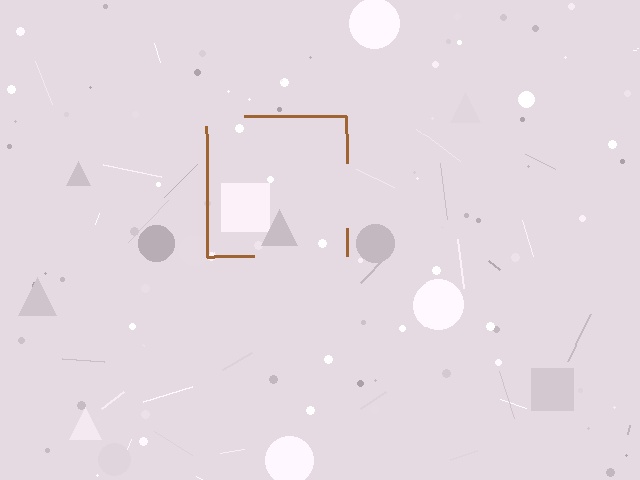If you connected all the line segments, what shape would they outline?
They would outline a square.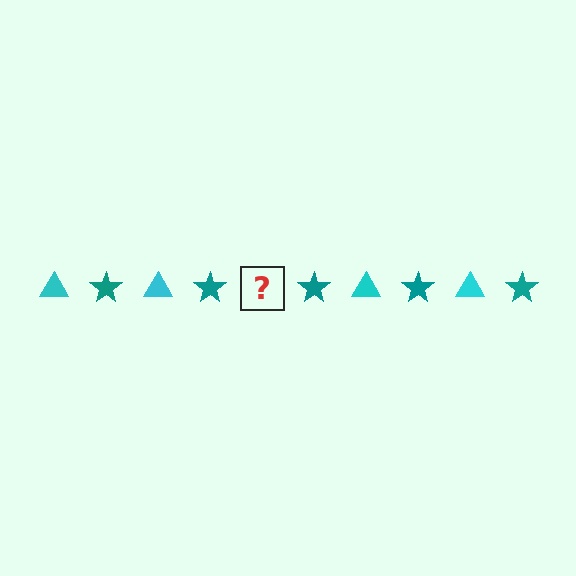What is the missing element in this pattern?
The missing element is a cyan triangle.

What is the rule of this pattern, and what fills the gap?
The rule is that the pattern alternates between cyan triangle and teal star. The gap should be filled with a cyan triangle.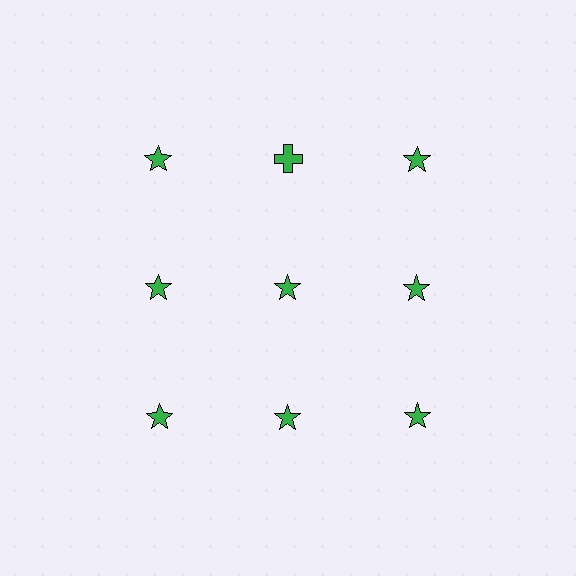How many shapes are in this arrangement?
There are 9 shapes arranged in a grid pattern.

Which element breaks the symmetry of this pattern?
The green cross in the top row, second from left column breaks the symmetry. All other shapes are green stars.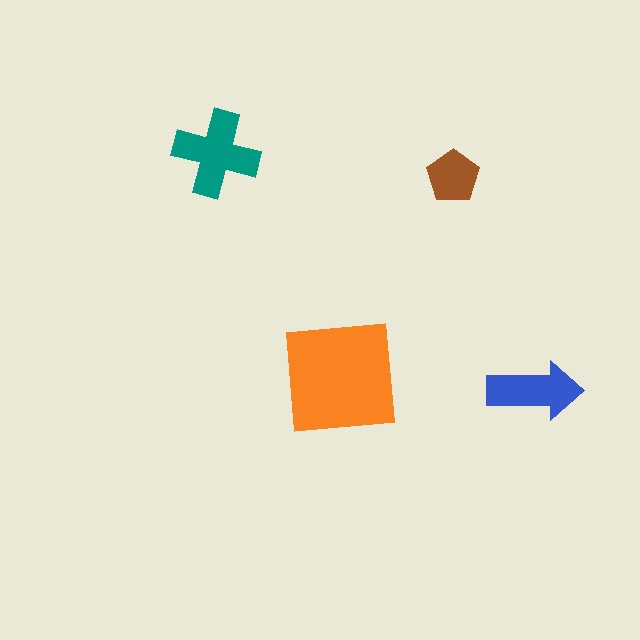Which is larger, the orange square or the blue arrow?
The orange square.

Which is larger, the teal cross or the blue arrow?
The teal cross.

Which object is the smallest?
The brown pentagon.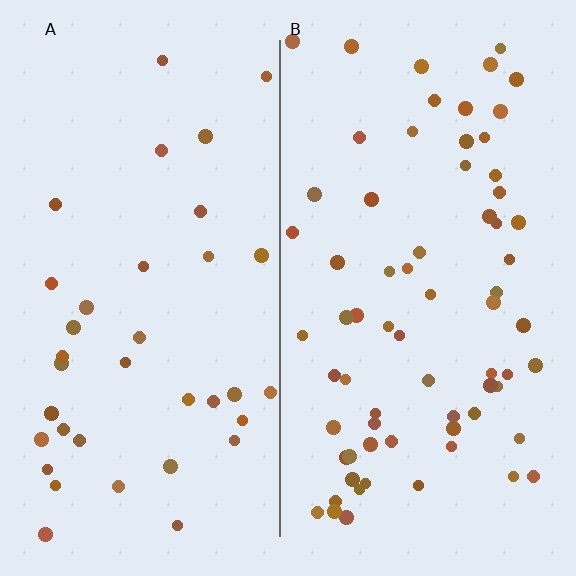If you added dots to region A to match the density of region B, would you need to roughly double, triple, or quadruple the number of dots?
Approximately double.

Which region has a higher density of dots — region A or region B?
B (the right).